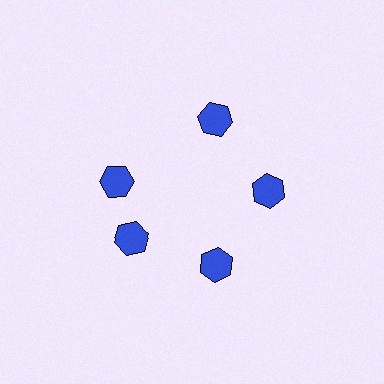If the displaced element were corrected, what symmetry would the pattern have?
It would have 5-fold rotational symmetry — the pattern would map onto itself every 72 degrees.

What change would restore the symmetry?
The symmetry would be restored by rotating it back into even spacing with its neighbors so that all 5 hexagons sit at equal angles and equal distance from the center.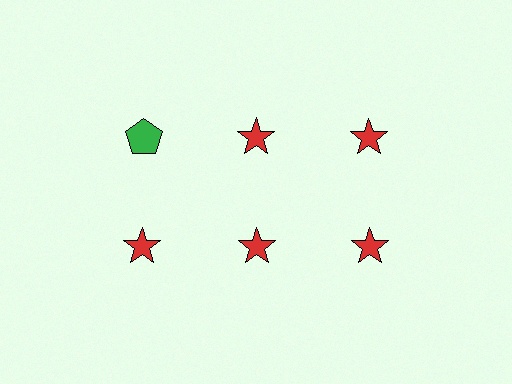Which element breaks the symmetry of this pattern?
The green pentagon in the top row, leftmost column breaks the symmetry. All other shapes are red stars.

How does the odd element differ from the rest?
It differs in both color (green instead of red) and shape (pentagon instead of star).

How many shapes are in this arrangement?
There are 6 shapes arranged in a grid pattern.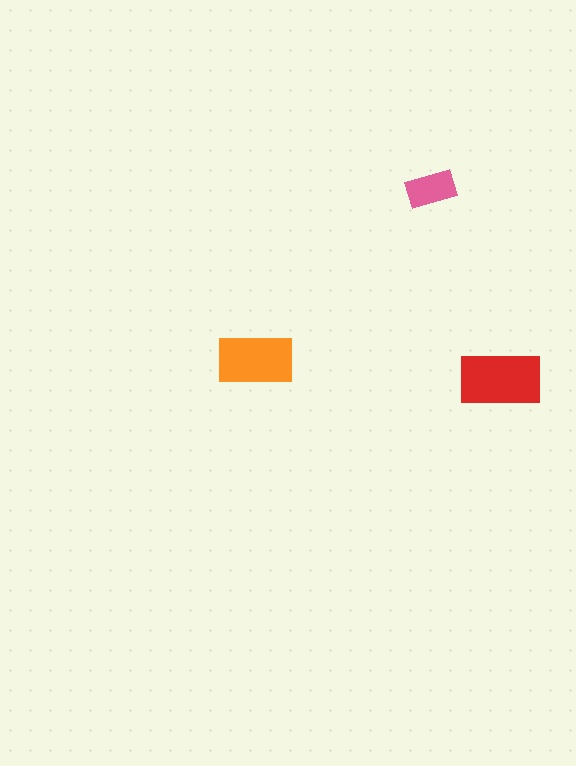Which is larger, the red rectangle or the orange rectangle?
The red one.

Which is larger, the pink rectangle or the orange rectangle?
The orange one.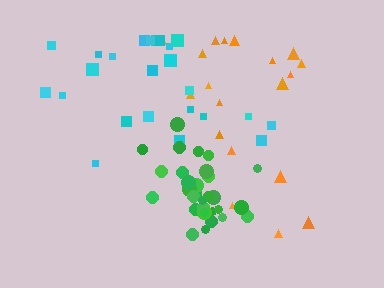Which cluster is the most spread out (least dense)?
Orange.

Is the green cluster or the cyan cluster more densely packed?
Green.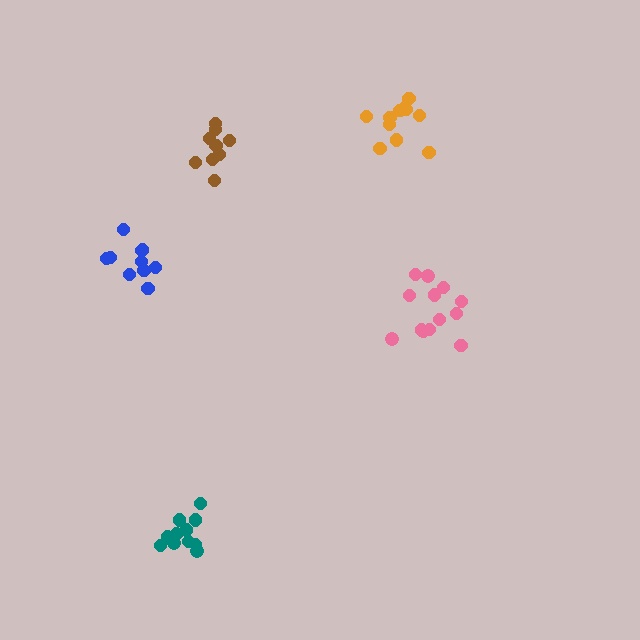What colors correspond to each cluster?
The clusters are colored: teal, blue, orange, brown, pink.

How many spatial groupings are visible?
There are 5 spatial groupings.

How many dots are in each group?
Group 1: 11 dots, Group 2: 10 dots, Group 3: 11 dots, Group 4: 9 dots, Group 5: 13 dots (54 total).